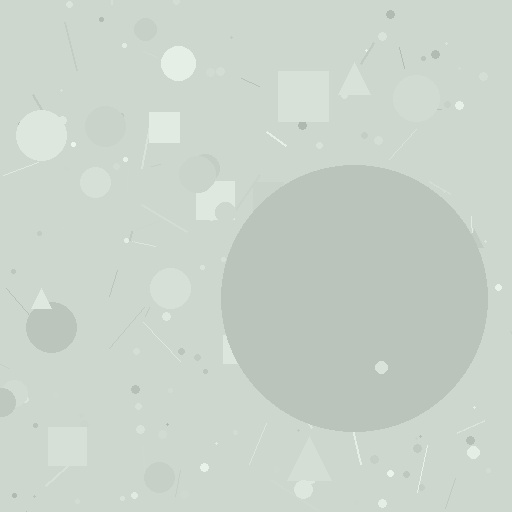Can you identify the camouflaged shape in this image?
The camouflaged shape is a circle.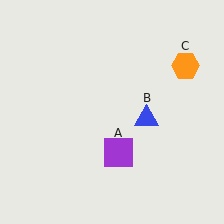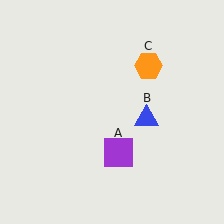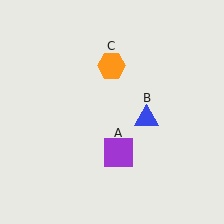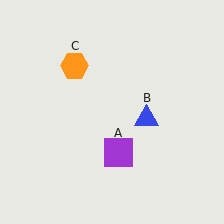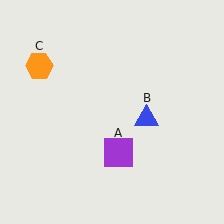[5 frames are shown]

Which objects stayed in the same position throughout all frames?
Purple square (object A) and blue triangle (object B) remained stationary.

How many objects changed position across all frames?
1 object changed position: orange hexagon (object C).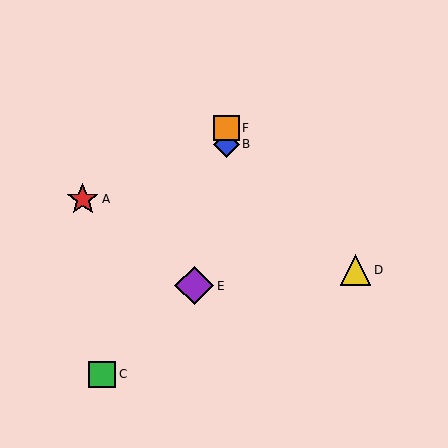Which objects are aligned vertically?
Objects B, F are aligned vertically.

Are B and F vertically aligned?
Yes, both are at x≈226.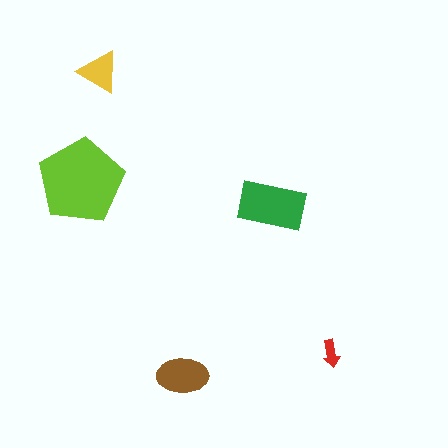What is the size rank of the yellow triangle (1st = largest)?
4th.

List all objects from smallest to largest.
The red arrow, the yellow triangle, the brown ellipse, the green rectangle, the lime pentagon.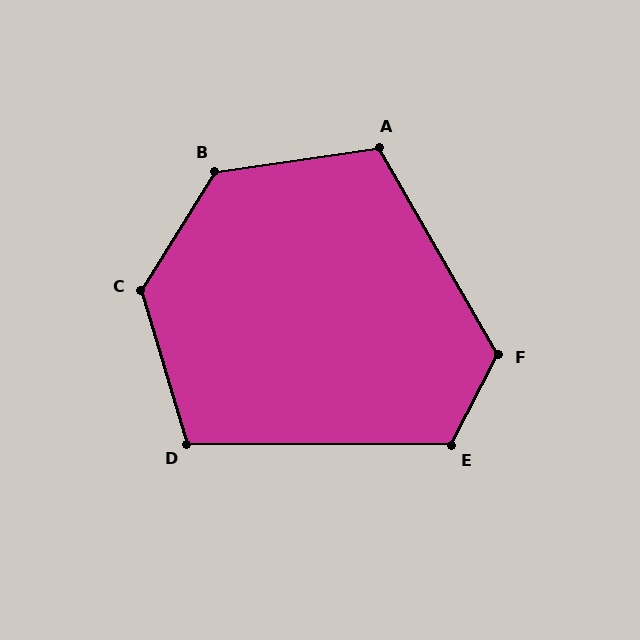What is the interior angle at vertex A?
Approximately 112 degrees (obtuse).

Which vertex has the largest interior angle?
C, at approximately 131 degrees.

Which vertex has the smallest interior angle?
D, at approximately 107 degrees.